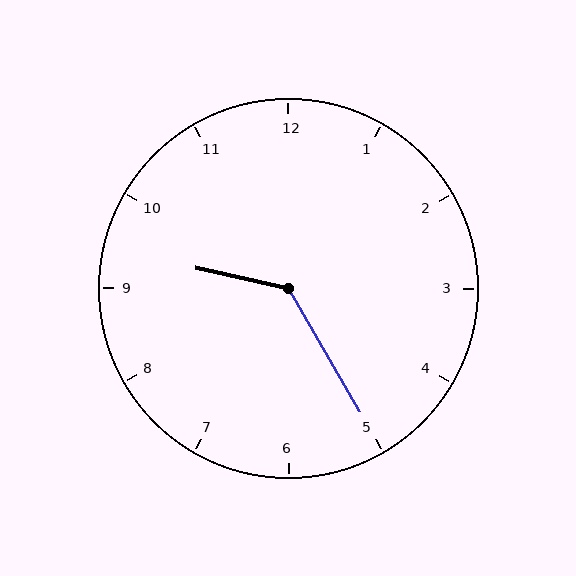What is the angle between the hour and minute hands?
Approximately 132 degrees.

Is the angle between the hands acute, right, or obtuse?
It is obtuse.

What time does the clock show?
9:25.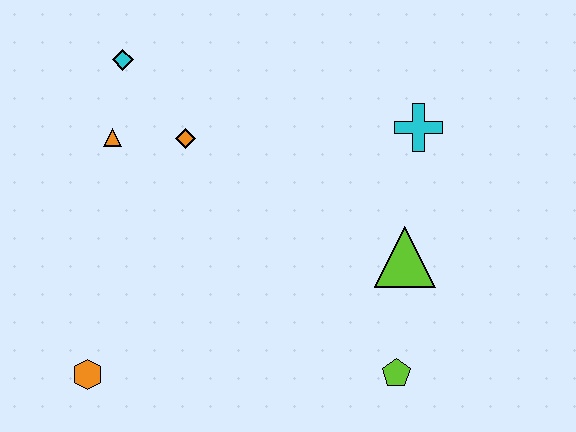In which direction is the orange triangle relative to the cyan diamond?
The orange triangle is below the cyan diamond.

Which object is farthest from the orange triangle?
The lime pentagon is farthest from the orange triangle.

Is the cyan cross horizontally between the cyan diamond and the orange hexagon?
No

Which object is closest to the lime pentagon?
The lime triangle is closest to the lime pentagon.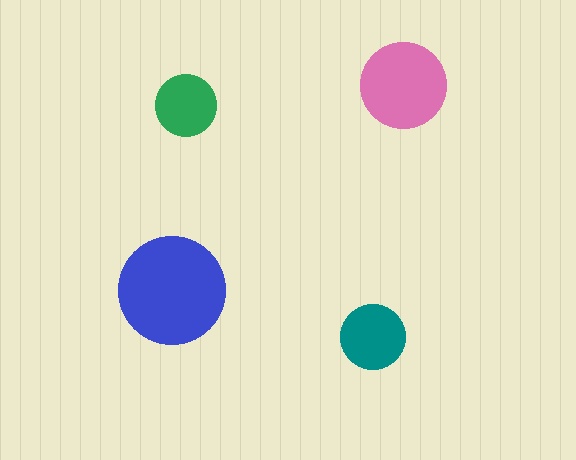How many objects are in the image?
There are 4 objects in the image.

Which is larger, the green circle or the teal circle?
The teal one.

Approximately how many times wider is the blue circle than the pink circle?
About 1.5 times wider.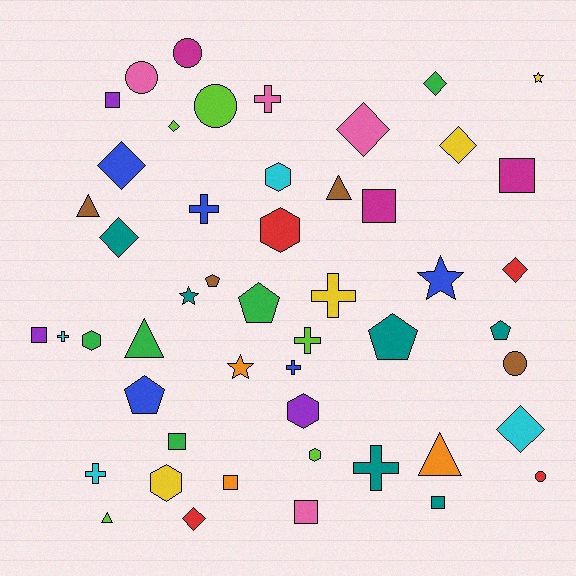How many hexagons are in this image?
There are 6 hexagons.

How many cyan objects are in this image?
There are 4 cyan objects.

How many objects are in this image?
There are 50 objects.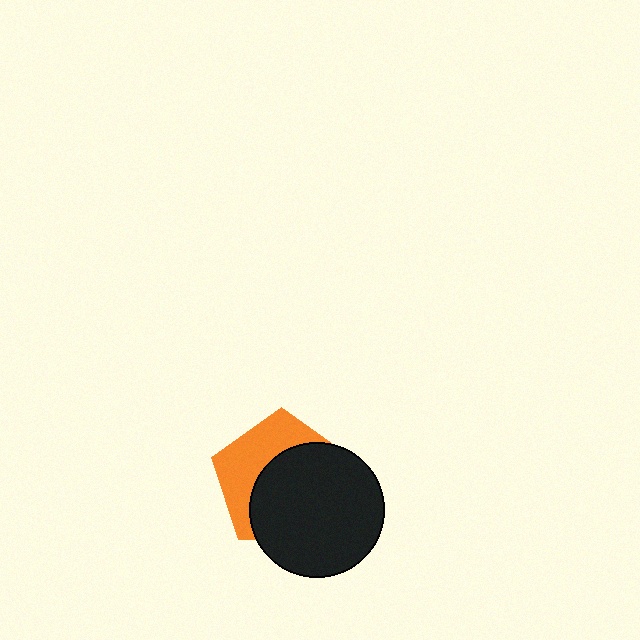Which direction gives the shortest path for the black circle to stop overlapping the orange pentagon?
Moving toward the lower-right gives the shortest separation.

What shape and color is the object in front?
The object in front is a black circle.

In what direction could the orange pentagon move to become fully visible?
The orange pentagon could move toward the upper-left. That would shift it out from behind the black circle entirely.